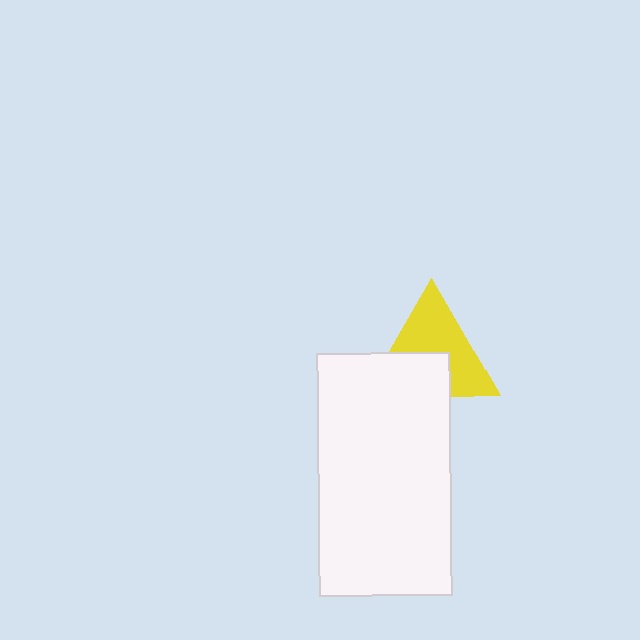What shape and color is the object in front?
The object in front is a white rectangle.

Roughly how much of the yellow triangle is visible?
About half of it is visible (roughly 60%).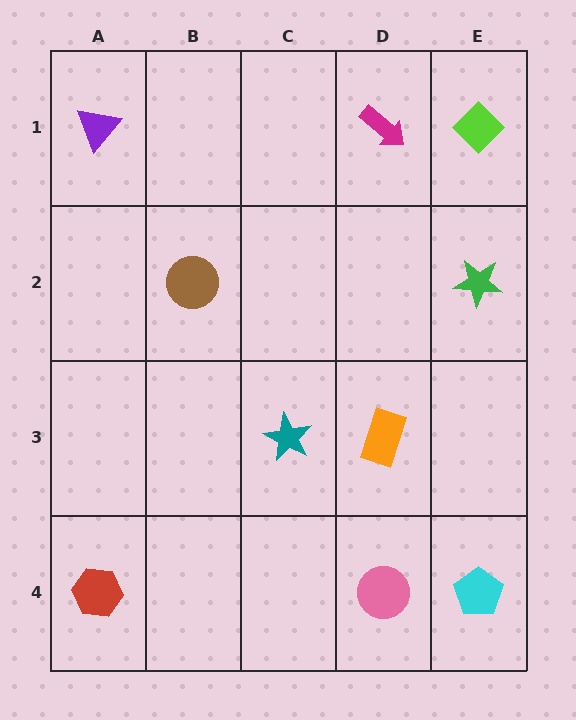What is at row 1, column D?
A magenta arrow.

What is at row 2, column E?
A green star.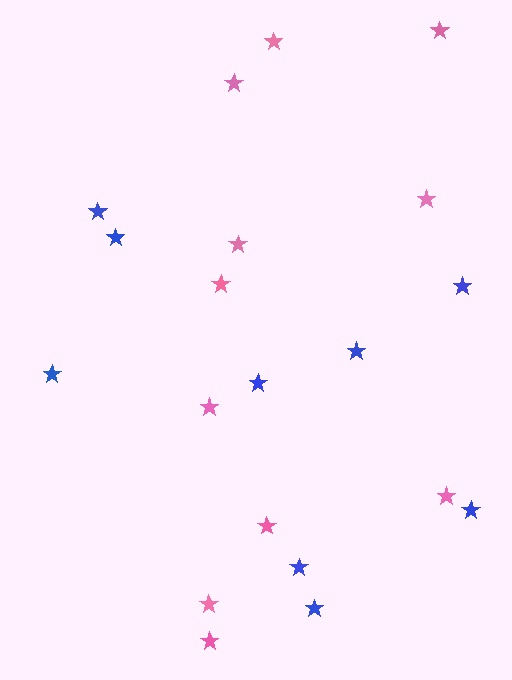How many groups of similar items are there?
There are 2 groups: one group of pink stars (11) and one group of blue stars (9).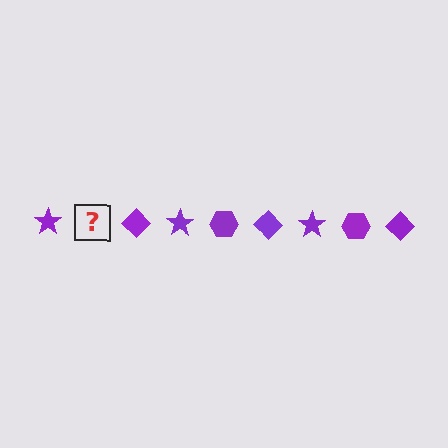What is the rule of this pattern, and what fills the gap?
The rule is that the pattern cycles through star, hexagon, diamond shapes in purple. The gap should be filled with a purple hexagon.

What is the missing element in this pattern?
The missing element is a purple hexagon.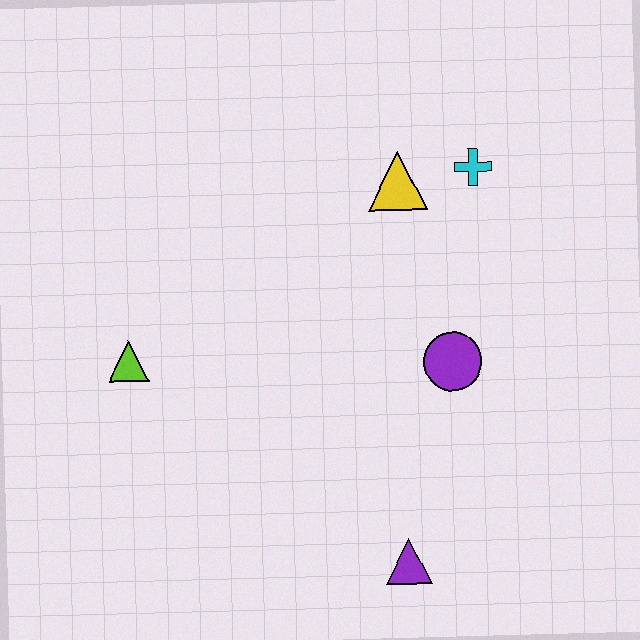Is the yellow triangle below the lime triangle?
No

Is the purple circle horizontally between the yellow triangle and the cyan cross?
Yes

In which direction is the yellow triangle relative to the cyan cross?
The yellow triangle is to the left of the cyan cross.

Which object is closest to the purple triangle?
The purple circle is closest to the purple triangle.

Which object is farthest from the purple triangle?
The cyan cross is farthest from the purple triangle.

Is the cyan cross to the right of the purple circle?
Yes